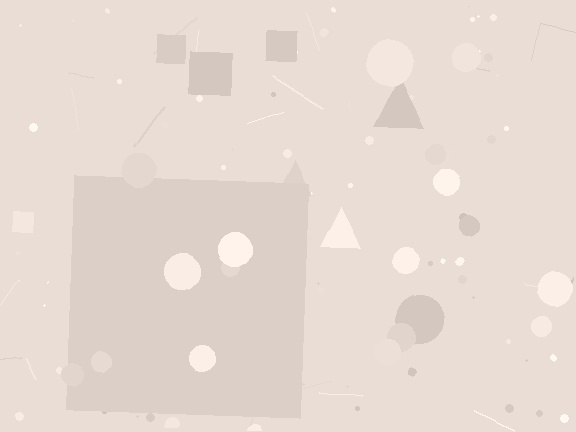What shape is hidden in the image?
A square is hidden in the image.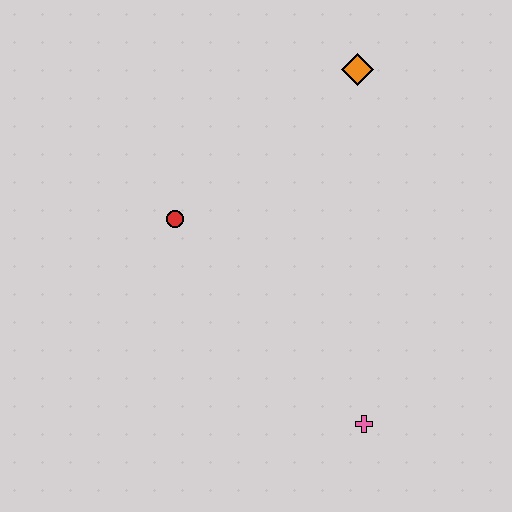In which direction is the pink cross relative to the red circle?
The pink cross is below the red circle.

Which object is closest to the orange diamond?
The red circle is closest to the orange diamond.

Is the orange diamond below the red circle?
No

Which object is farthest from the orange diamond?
The pink cross is farthest from the orange diamond.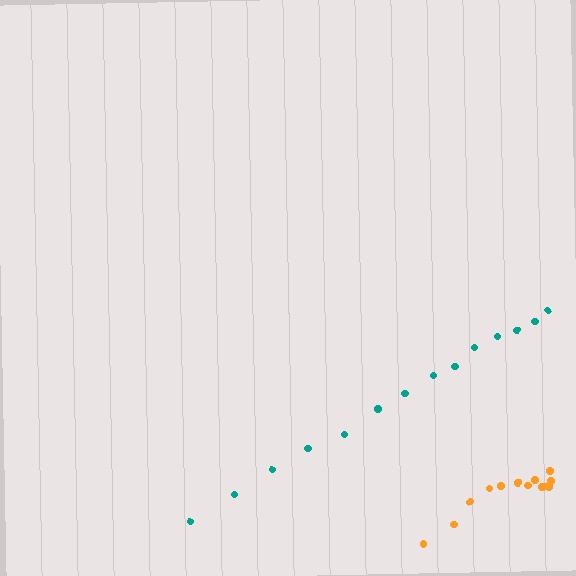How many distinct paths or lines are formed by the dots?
There are 2 distinct paths.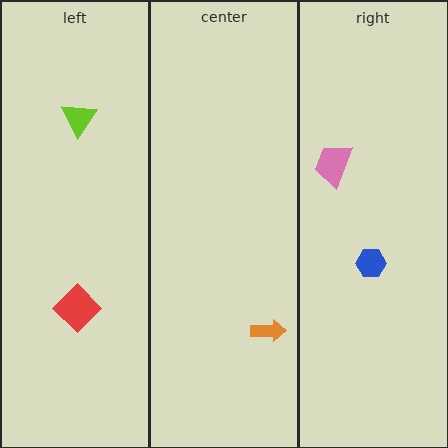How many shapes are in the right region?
2.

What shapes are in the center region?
The orange arrow.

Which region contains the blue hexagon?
The right region.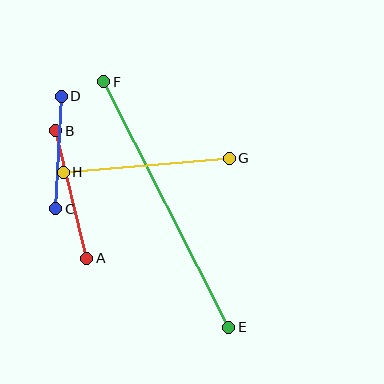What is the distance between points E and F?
The distance is approximately 275 pixels.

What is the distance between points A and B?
The distance is approximately 131 pixels.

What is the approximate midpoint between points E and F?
The midpoint is at approximately (166, 205) pixels.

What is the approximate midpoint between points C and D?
The midpoint is at approximately (59, 153) pixels.